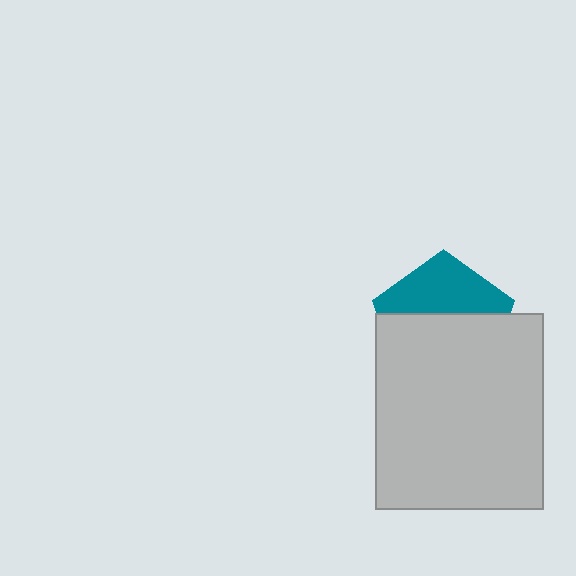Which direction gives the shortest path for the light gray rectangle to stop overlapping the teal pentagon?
Moving down gives the shortest separation.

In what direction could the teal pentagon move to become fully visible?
The teal pentagon could move up. That would shift it out from behind the light gray rectangle entirely.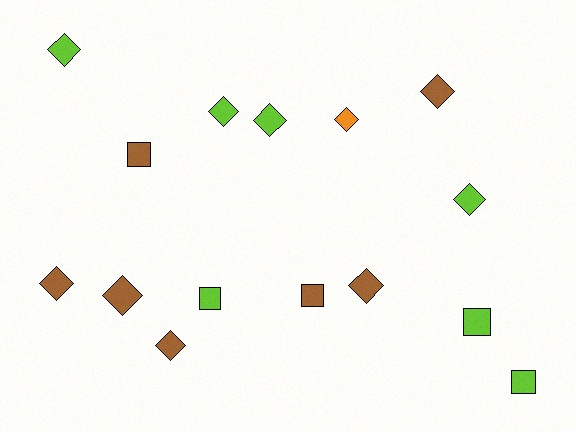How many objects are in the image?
There are 15 objects.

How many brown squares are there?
There are 2 brown squares.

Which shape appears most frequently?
Diamond, with 10 objects.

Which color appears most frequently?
Lime, with 7 objects.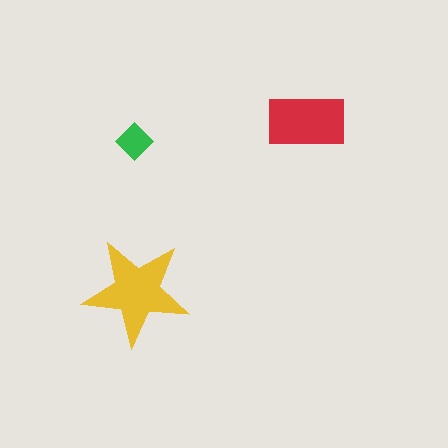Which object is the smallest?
The green diamond.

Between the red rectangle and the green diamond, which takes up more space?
The red rectangle.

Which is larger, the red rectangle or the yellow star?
The yellow star.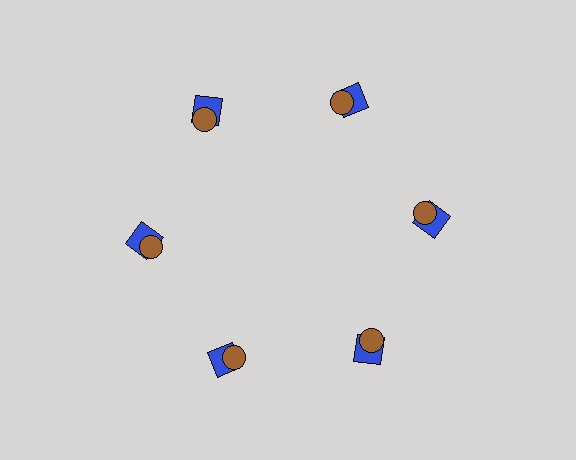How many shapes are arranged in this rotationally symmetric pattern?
There are 12 shapes, arranged in 6 groups of 2.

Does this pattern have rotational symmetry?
Yes, this pattern has 6-fold rotational symmetry. It looks the same after rotating 60 degrees around the center.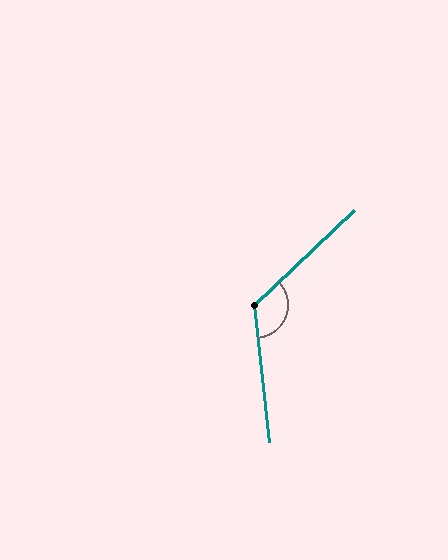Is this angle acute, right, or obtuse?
It is obtuse.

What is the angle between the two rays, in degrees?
Approximately 128 degrees.